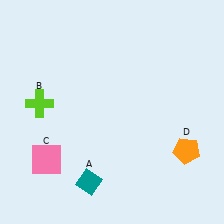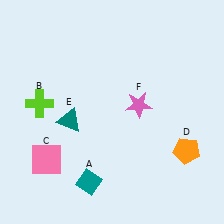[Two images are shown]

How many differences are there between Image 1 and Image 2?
There are 2 differences between the two images.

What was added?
A teal triangle (E), a pink star (F) were added in Image 2.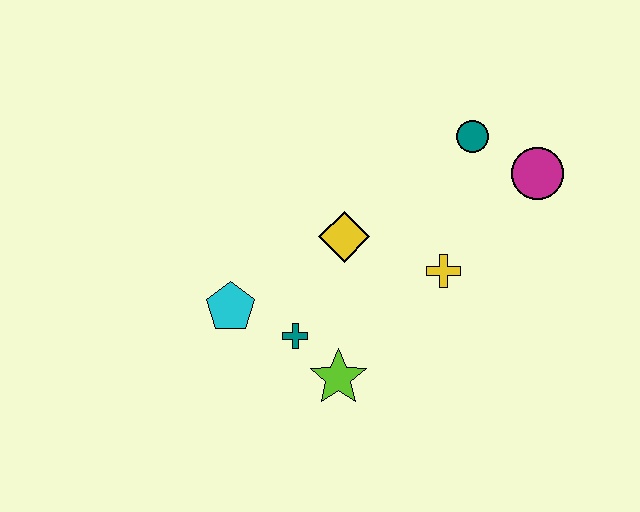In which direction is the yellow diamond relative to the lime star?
The yellow diamond is above the lime star.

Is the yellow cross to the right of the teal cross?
Yes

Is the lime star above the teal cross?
No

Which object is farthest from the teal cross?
The magenta circle is farthest from the teal cross.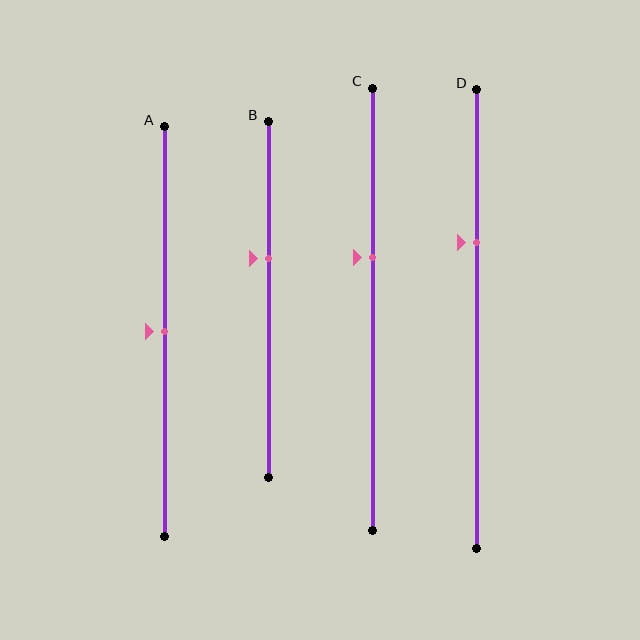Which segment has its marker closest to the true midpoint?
Segment A has its marker closest to the true midpoint.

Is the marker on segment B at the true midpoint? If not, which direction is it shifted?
No, the marker on segment B is shifted upward by about 12% of the segment length.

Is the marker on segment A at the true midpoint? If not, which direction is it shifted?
Yes, the marker on segment A is at the true midpoint.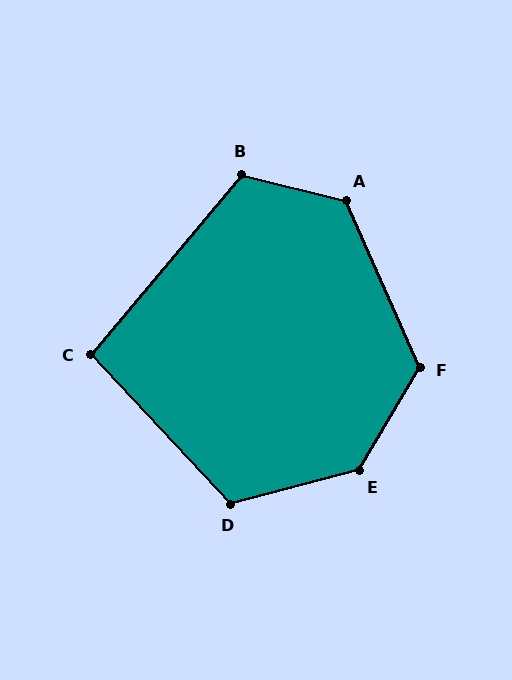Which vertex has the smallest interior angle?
C, at approximately 97 degrees.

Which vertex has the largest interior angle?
E, at approximately 135 degrees.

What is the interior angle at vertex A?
Approximately 128 degrees (obtuse).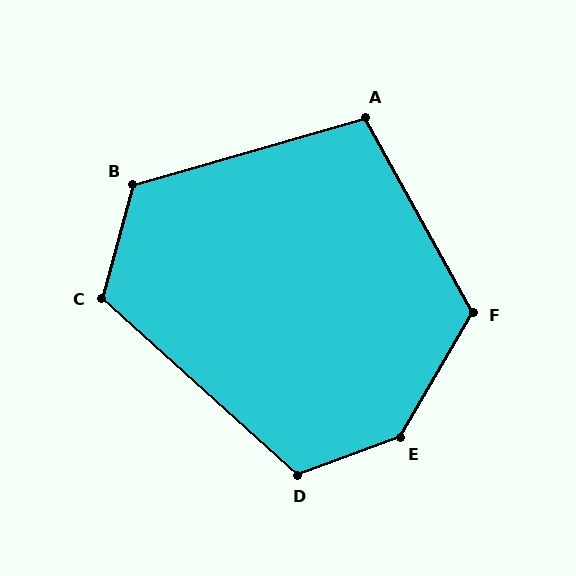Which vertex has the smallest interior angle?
A, at approximately 103 degrees.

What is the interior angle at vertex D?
Approximately 118 degrees (obtuse).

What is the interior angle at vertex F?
Approximately 121 degrees (obtuse).